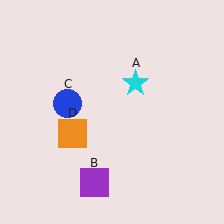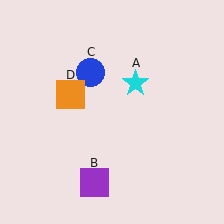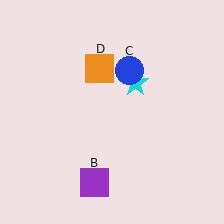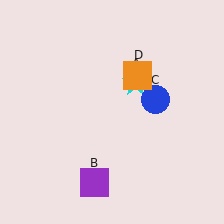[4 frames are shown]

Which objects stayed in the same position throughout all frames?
Cyan star (object A) and purple square (object B) remained stationary.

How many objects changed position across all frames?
2 objects changed position: blue circle (object C), orange square (object D).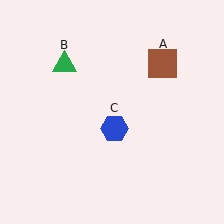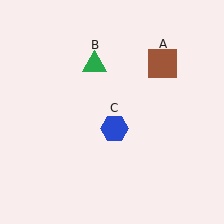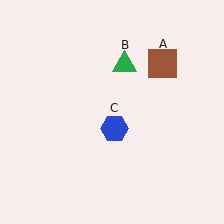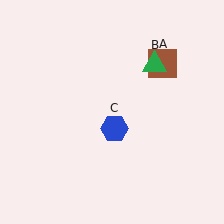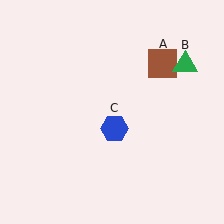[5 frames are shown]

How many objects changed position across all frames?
1 object changed position: green triangle (object B).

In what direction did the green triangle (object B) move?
The green triangle (object B) moved right.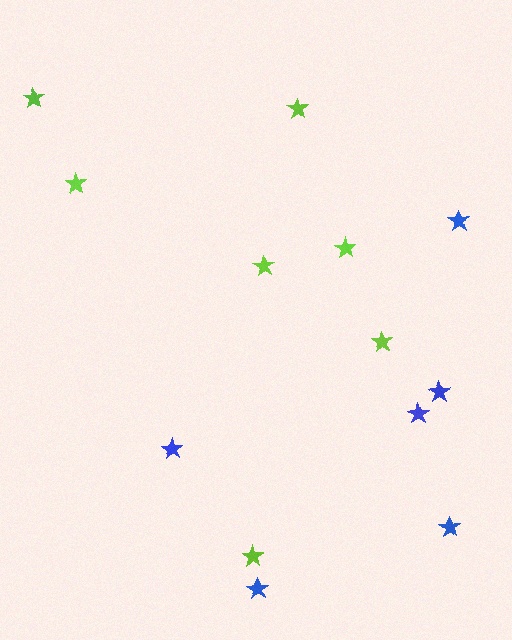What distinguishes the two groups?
There are 2 groups: one group of blue stars (6) and one group of lime stars (7).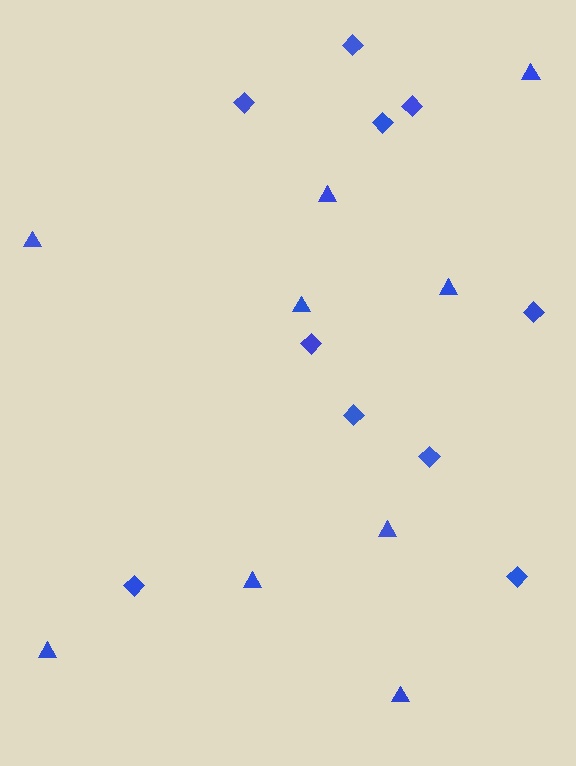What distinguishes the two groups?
There are 2 groups: one group of diamonds (10) and one group of triangles (9).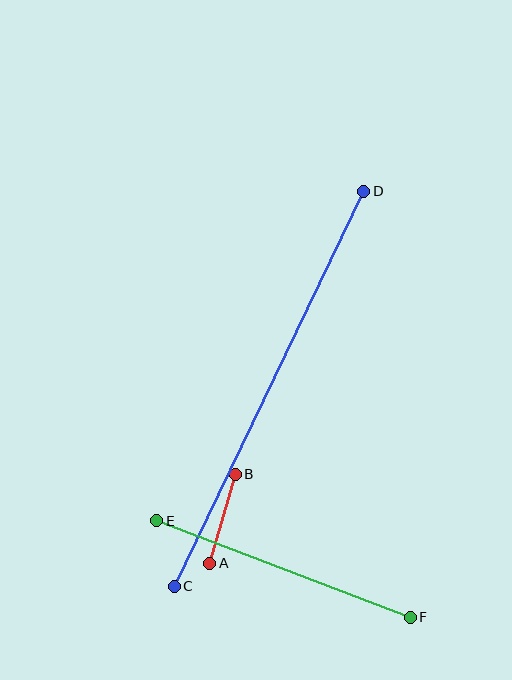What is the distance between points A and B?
The distance is approximately 92 pixels.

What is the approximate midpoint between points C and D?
The midpoint is at approximately (269, 389) pixels.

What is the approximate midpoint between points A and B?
The midpoint is at approximately (222, 519) pixels.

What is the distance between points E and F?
The distance is approximately 271 pixels.